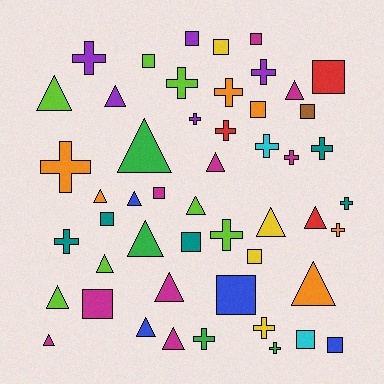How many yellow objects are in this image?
There are 4 yellow objects.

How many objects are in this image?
There are 50 objects.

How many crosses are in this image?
There are 17 crosses.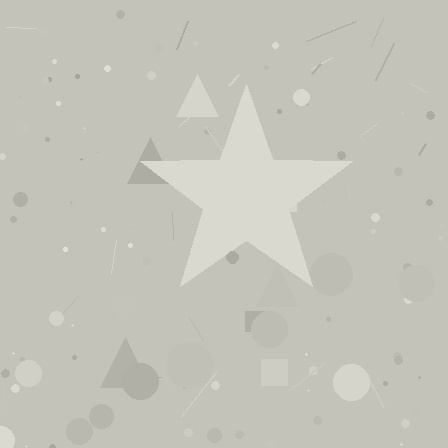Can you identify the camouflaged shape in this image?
The camouflaged shape is a star.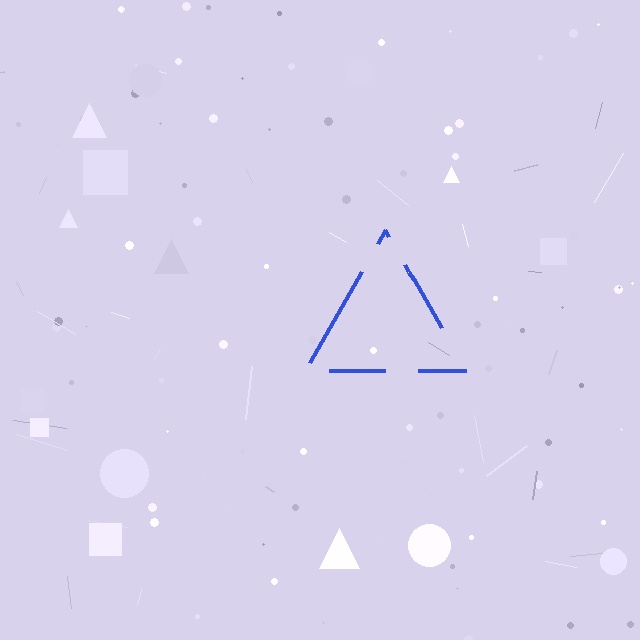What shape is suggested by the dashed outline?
The dashed outline suggests a triangle.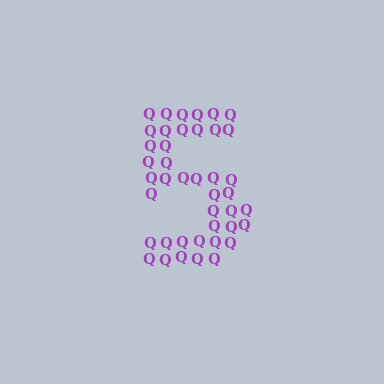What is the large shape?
The large shape is the digit 5.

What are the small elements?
The small elements are letter Q's.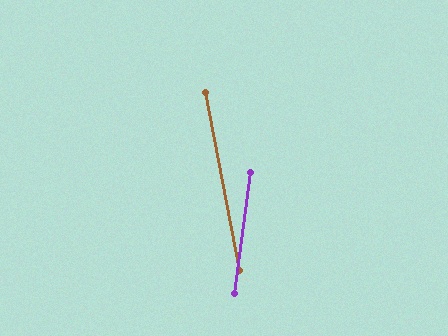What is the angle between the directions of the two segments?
Approximately 18 degrees.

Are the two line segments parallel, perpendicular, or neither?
Neither parallel nor perpendicular — they differ by about 18°.